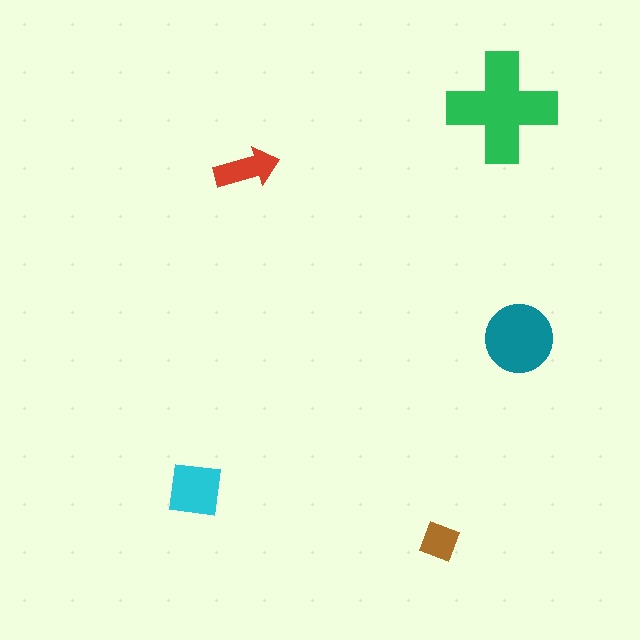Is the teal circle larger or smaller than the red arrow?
Larger.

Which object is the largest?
The green cross.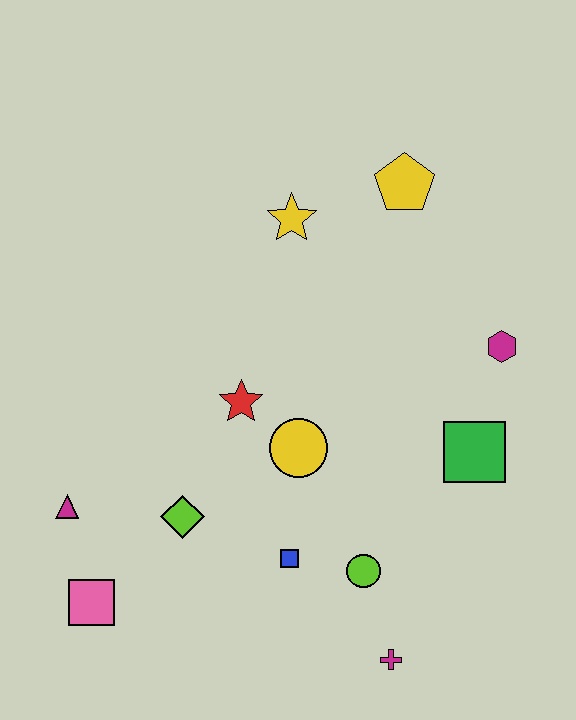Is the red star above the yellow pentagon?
No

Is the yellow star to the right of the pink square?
Yes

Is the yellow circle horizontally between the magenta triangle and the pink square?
No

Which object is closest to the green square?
The magenta hexagon is closest to the green square.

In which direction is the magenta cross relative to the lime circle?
The magenta cross is below the lime circle.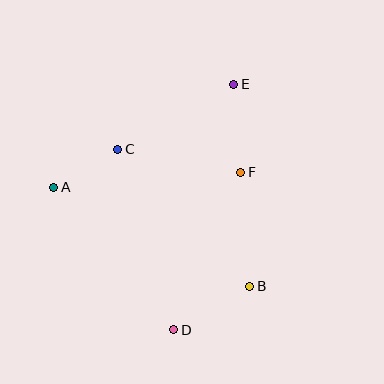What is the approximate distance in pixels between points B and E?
The distance between B and E is approximately 203 pixels.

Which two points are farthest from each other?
Points D and E are farthest from each other.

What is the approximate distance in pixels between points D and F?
The distance between D and F is approximately 171 pixels.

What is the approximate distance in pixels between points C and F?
The distance between C and F is approximately 125 pixels.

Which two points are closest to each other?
Points A and C are closest to each other.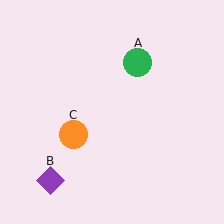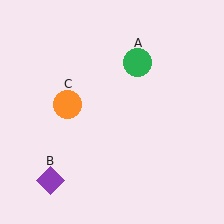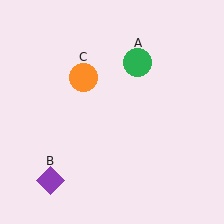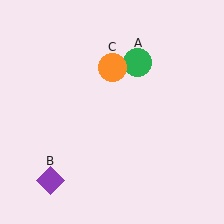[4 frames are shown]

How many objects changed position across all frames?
1 object changed position: orange circle (object C).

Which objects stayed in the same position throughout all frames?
Green circle (object A) and purple diamond (object B) remained stationary.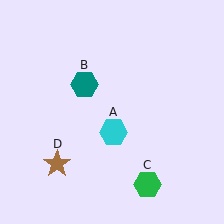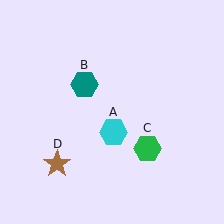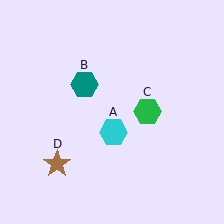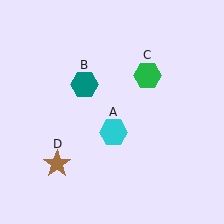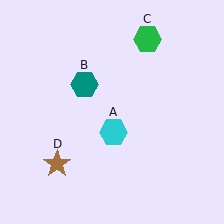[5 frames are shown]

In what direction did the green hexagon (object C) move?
The green hexagon (object C) moved up.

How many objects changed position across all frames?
1 object changed position: green hexagon (object C).